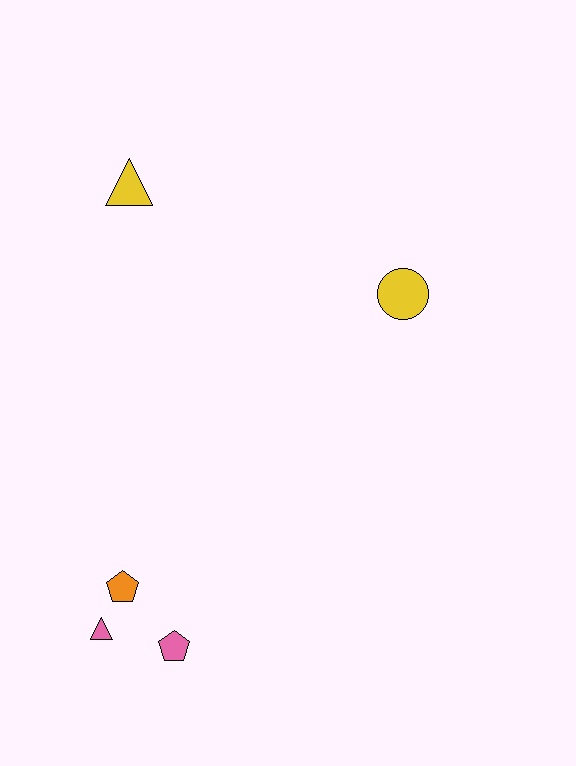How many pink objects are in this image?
There are 2 pink objects.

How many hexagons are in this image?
There are no hexagons.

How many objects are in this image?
There are 5 objects.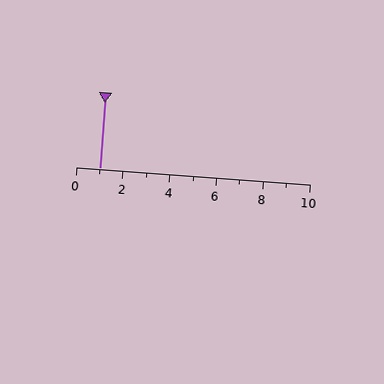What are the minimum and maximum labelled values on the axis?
The axis runs from 0 to 10.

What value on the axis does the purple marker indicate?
The marker indicates approximately 1.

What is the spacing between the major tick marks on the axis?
The major ticks are spaced 2 apart.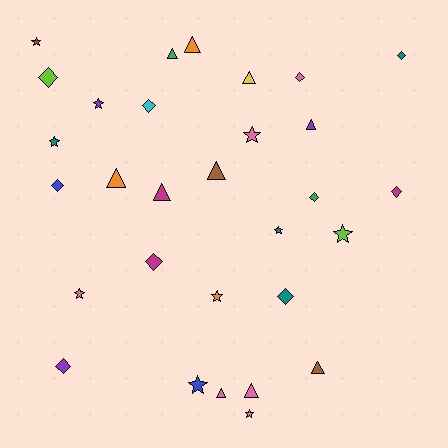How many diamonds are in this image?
There are 10 diamonds.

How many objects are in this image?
There are 30 objects.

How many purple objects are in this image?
There are 3 purple objects.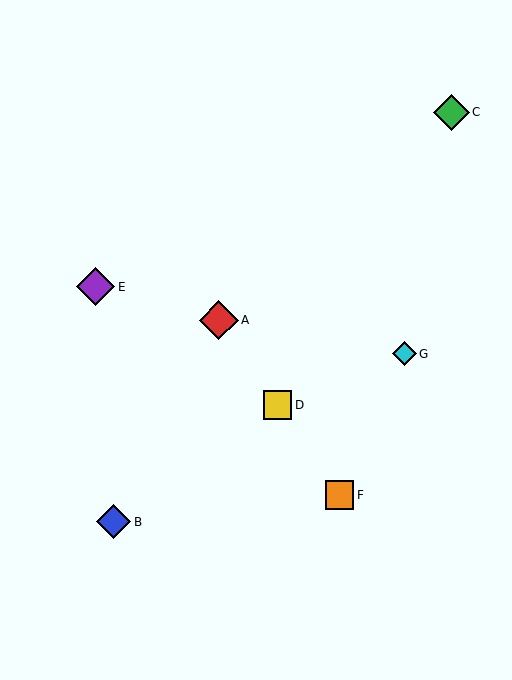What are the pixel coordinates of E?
Object E is at (96, 287).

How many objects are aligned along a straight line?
3 objects (A, D, F) are aligned along a straight line.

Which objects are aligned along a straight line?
Objects A, D, F are aligned along a straight line.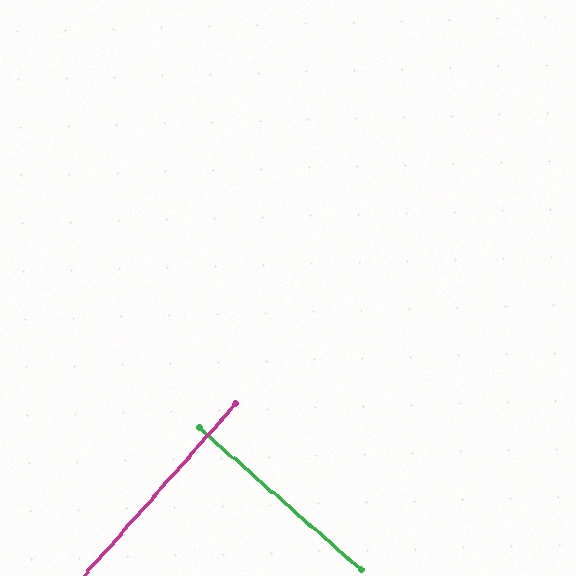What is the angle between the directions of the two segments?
Approximately 90 degrees.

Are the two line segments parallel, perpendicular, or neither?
Perpendicular — they meet at approximately 90°.